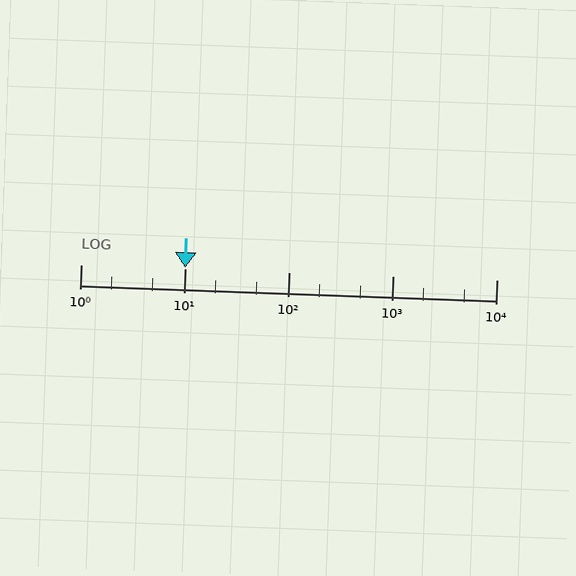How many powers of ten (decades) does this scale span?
The scale spans 4 decades, from 1 to 10000.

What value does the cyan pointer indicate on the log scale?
The pointer indicates approximately 10.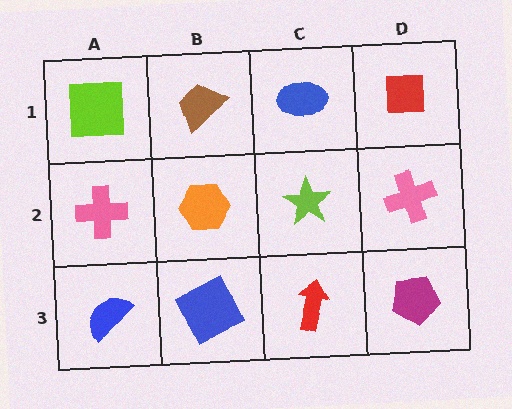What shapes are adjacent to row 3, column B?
An orange hexagon (row 2, column B), a blue semicircle (row 3, column A), a red arrow (row 3, column C).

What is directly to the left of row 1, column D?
A blue ellipse.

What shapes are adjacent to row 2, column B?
A brown trapezoid (row 1, column B), a blue square (row 3, column B), a pink cross (row 2, column A), a lime star (row 2, column C).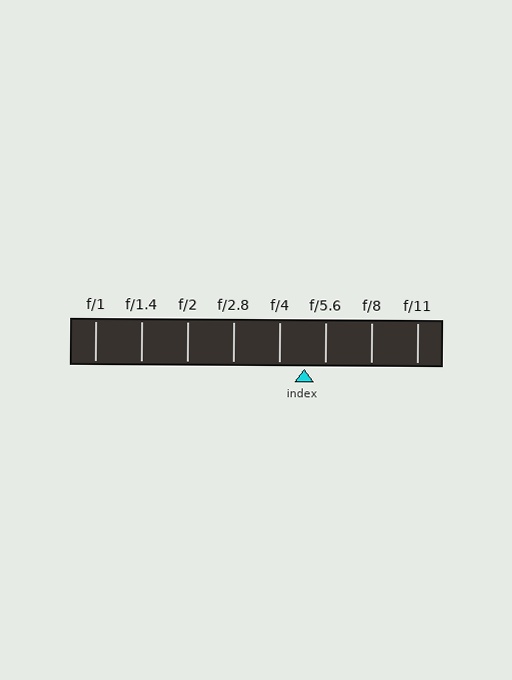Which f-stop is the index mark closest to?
The index mark is closest to f/5.6.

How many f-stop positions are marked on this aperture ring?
There are 8 f-stop positions marked.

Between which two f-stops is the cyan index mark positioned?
The index mark is between f/4 and f/5.6.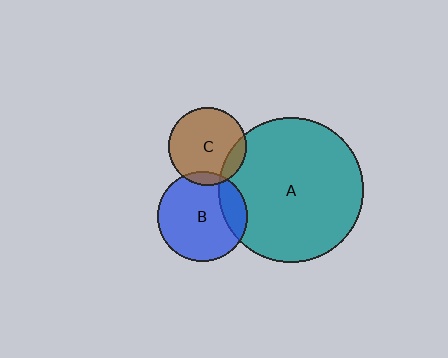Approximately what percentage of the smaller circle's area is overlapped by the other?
Approximately 10%.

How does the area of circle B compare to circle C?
Approximately 1.3 times.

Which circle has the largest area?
Circle A (teal).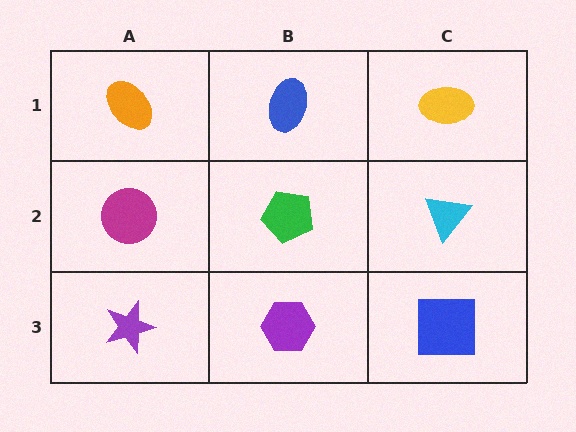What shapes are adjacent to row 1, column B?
A green pentagon (row 2, column B), an orange ellipse (row 1, column A), a yellow ellipse (row 1, column C).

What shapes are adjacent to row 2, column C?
A yellow ellipse (row 1, column C), a blue square (row 3, column C), a green pentagon (row 2, column B).